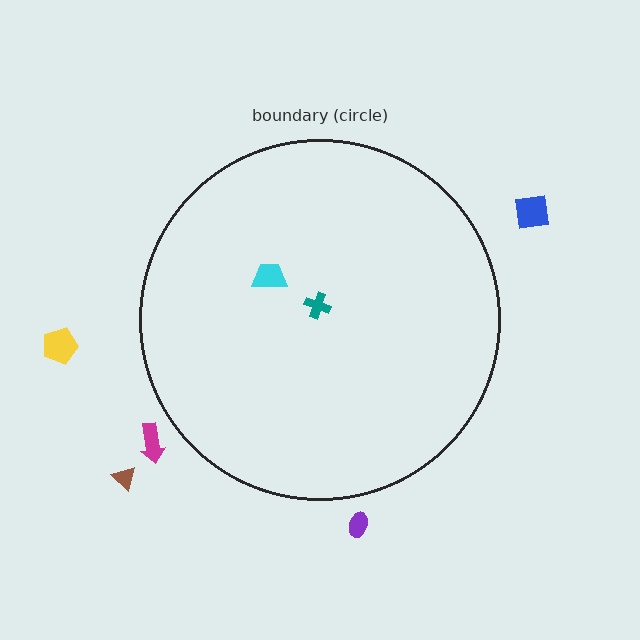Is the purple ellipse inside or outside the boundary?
Outside.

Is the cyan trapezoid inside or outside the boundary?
Inside.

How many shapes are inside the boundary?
2 inside, 5 outside.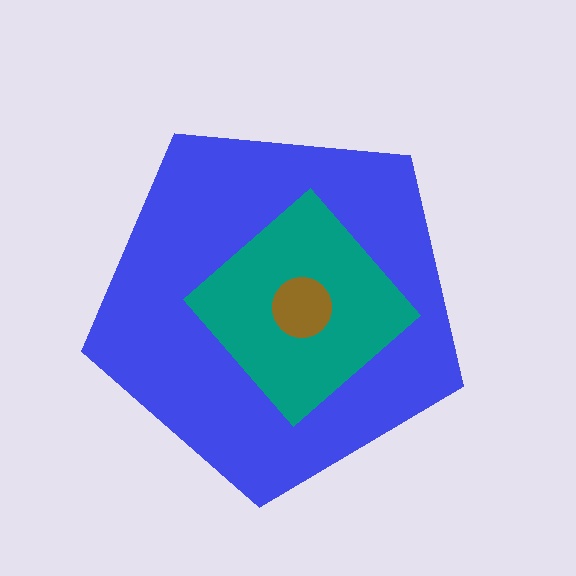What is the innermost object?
The brown circle.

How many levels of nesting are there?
3.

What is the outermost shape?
The blue pentagon.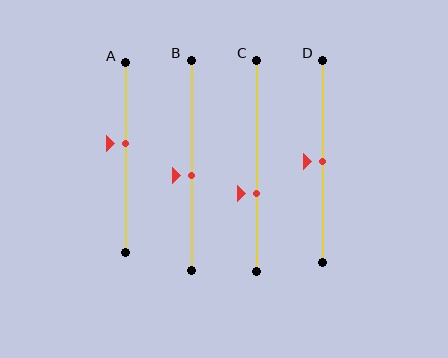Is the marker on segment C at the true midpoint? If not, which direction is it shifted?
No, the marker on segment C is shifted downward by about 13% of the segment length.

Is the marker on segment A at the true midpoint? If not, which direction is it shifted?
No, the marker on segment A is shifted upward by about 8% of the segment length.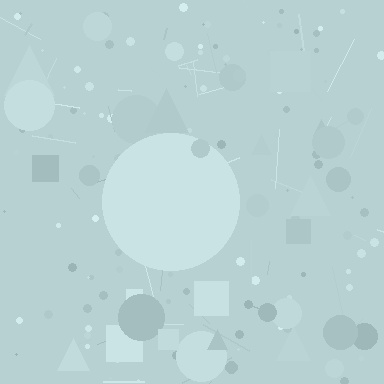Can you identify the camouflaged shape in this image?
The camouflaged shape is a circle.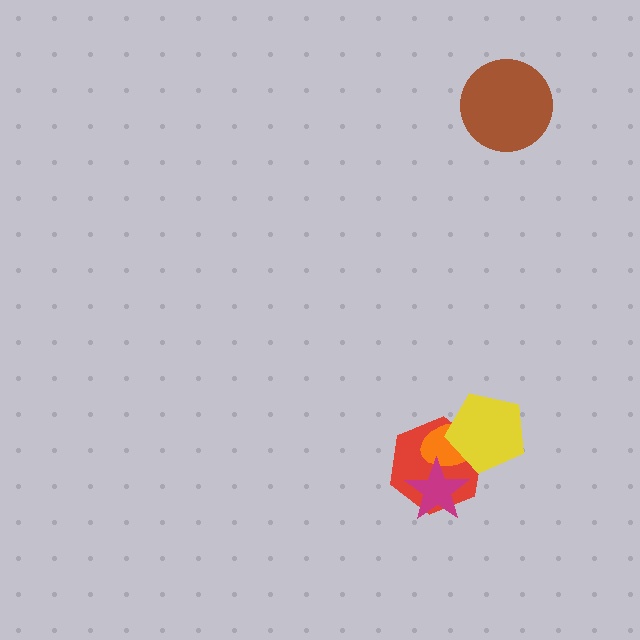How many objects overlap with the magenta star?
2 objects overlap with the magenta star.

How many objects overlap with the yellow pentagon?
2 objects overlap with the yellow pentagon.